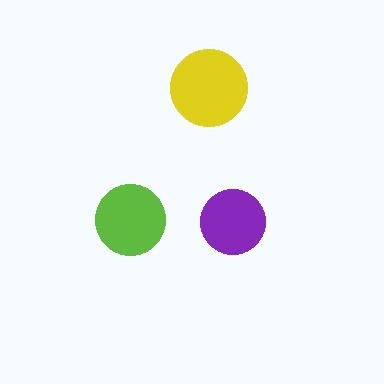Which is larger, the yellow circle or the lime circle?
The yellow one.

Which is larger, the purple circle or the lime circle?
The lime one.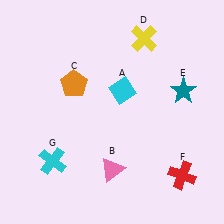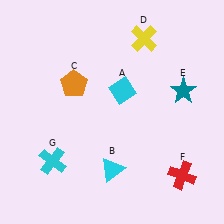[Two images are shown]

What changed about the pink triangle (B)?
In Image 1, B is pink. In Image 2, it changed to cyan.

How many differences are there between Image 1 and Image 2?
There is 1 difference between the two images.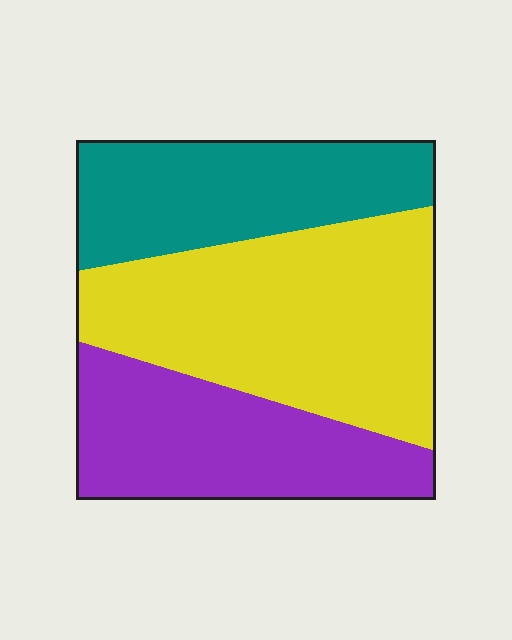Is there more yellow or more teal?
Yellow.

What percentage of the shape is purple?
Purple takes up about one quarter (1/4) of the shape.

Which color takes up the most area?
Yellow, at roughly 45%.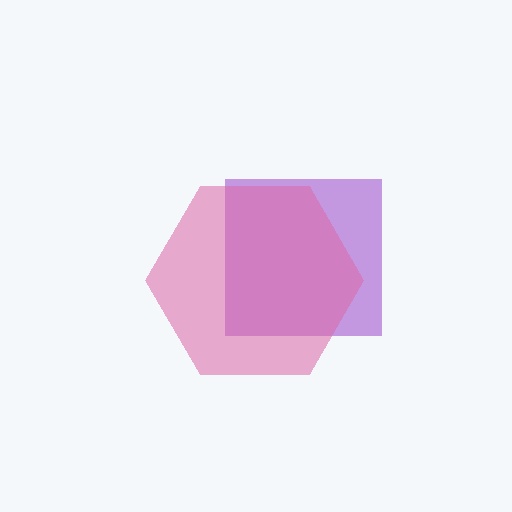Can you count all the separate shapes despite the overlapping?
Yes, there are 2 separate shapes.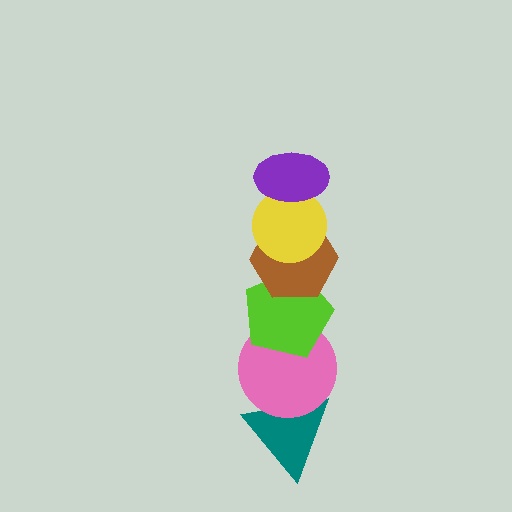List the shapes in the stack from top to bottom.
From top to bottom: the purple ellipse, the yellow circle, the brown hexagon, the lime pentagon, the pink circle, the teal triangle.